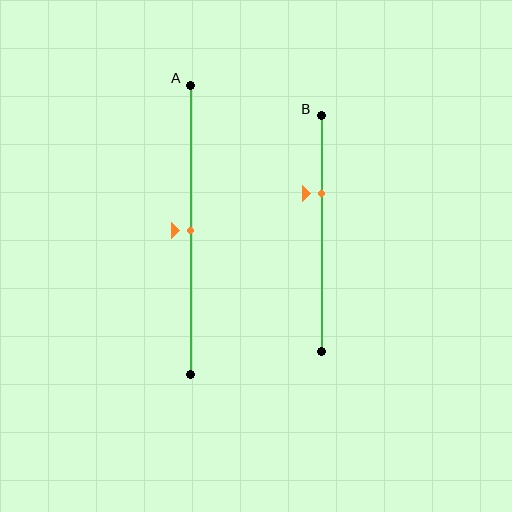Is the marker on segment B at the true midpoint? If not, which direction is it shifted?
No, the marker on segment B is shifted upward by about 17% of the segment length.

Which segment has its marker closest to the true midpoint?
Segment A has its marker closest to the true midpoint.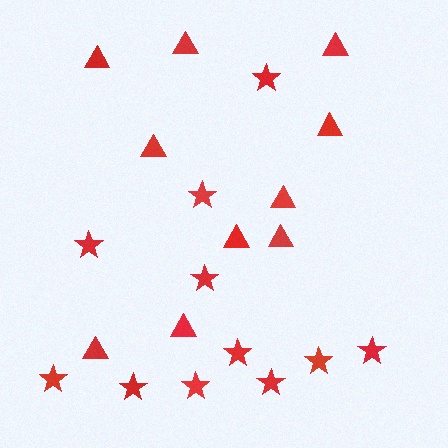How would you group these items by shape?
There are 2 groups: one group of stars (11) and one group of triangles (10).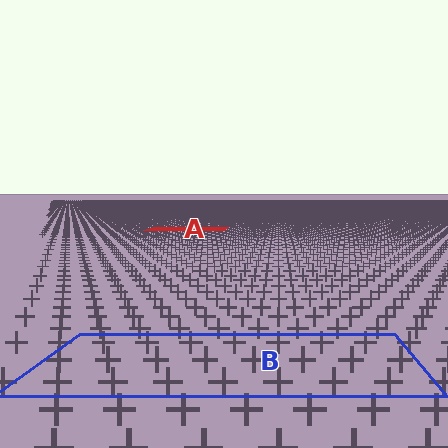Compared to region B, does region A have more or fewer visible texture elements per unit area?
Region A has more texture elements per unit area — they are packed more densely because it is farther away.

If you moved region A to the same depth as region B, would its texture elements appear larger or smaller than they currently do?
They would appear larger. At a closer depth, the same texture elements are projected at a bigger on-screen size.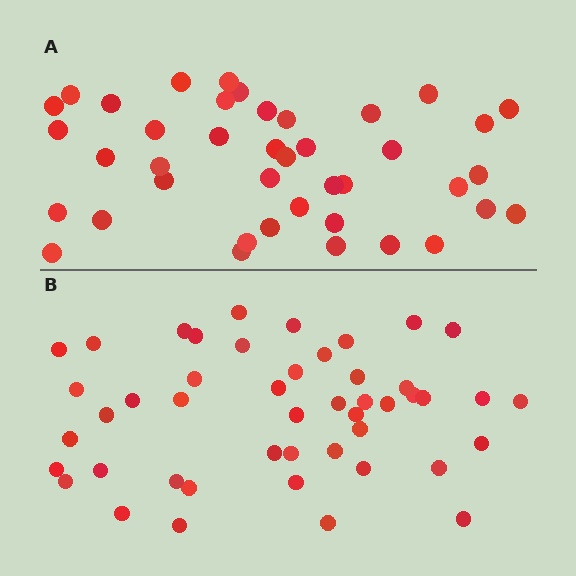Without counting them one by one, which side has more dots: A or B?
Region B (the bottom region) has more dots.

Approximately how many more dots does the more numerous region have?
Region B has about 6 more dots than region A.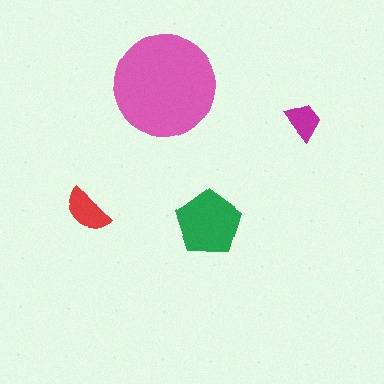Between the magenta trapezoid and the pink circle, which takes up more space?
The pink circle.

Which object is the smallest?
The magenta trapezoid.